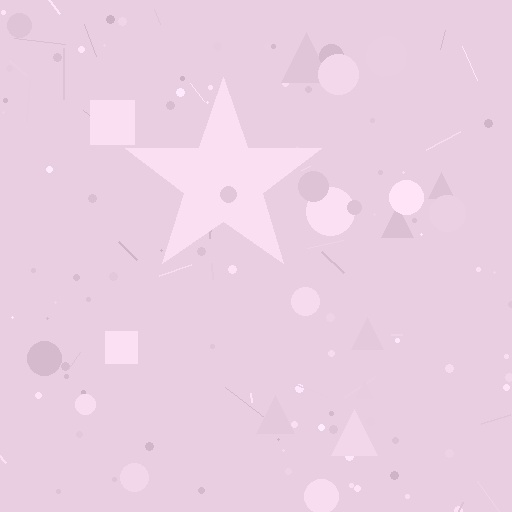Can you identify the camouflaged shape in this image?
The camouflaged shape is a star.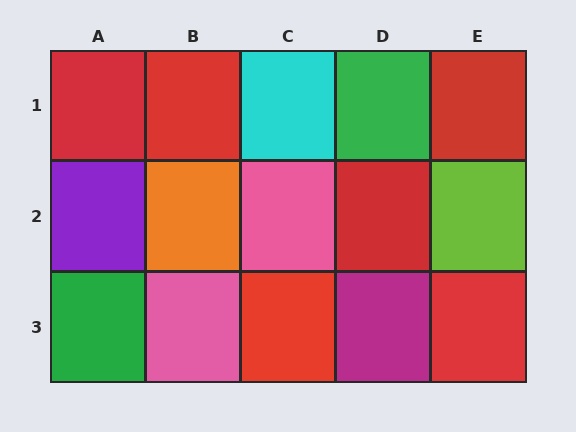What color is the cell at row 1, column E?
Red.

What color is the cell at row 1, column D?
Green.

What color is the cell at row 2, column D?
Red.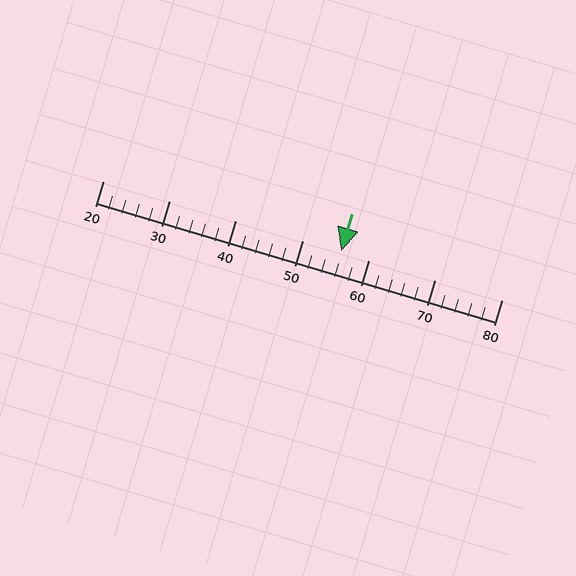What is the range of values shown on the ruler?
The ruler shows values from 20 to 80.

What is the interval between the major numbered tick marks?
The major tick marks are spaced 10 units apart.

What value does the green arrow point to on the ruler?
The green arrow points to approximately 56.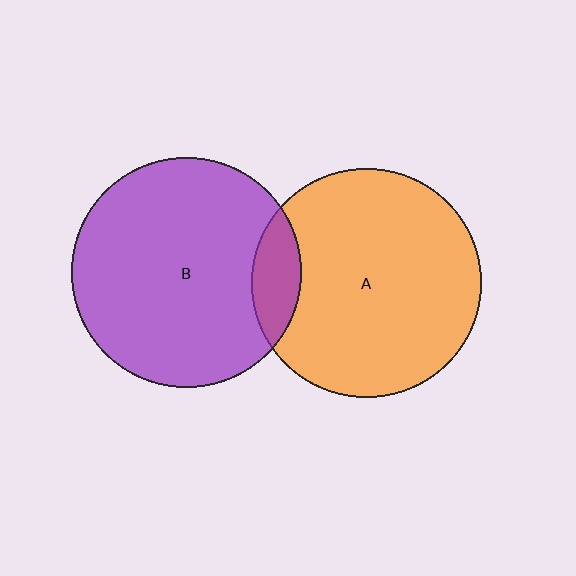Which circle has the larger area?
Circle A (orange).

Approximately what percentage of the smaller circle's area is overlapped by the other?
Approximately 10%.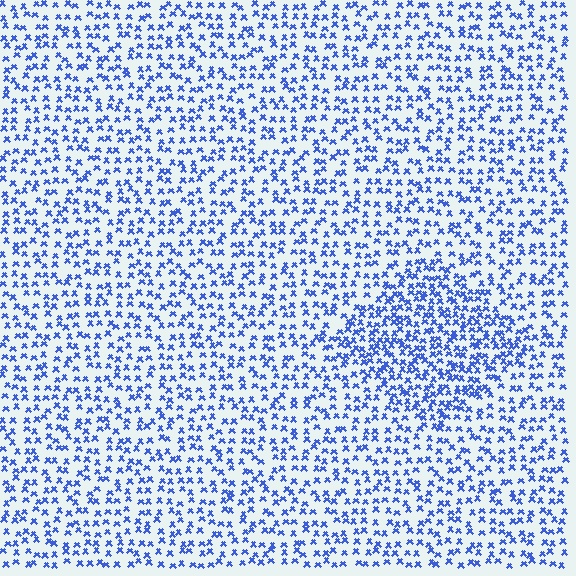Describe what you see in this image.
The image contains small blue elements arranged at two different densities. A diamond-shaped region is visible where the elements are more densely packed than the surrounding area.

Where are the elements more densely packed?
The elements are more densely packed inside the diamond boundary.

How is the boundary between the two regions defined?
The boundary is defined by a change in element density (approximately 1.8x ratio). All elements are the same color, size, and shape.